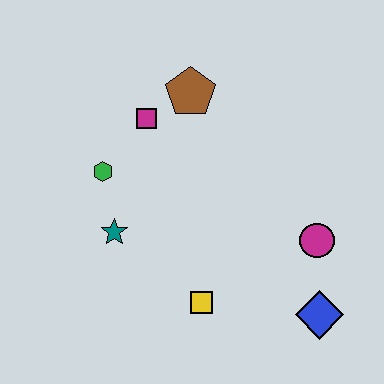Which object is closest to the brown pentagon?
The magenta square is closest to the brown pentagon.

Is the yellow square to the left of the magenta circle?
Yes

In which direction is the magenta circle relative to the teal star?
The magenta circle is to the right of the teal star.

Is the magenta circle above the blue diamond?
Yes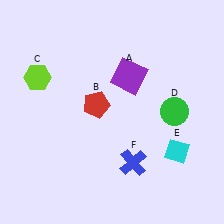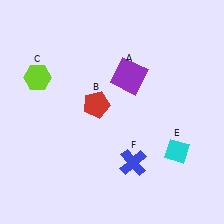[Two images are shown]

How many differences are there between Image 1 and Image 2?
There is 1 difference between the two images.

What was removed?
The green circle (D) was removed in Image 2.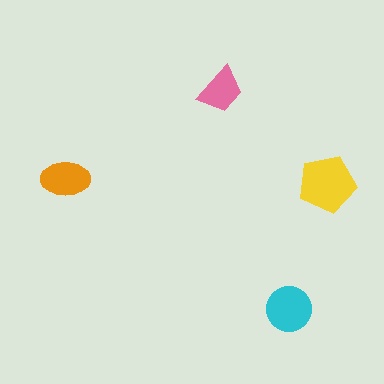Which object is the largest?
The yellow pentagon.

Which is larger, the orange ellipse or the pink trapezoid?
The orange ellipse.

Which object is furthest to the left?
The orange ellipse is leftmost.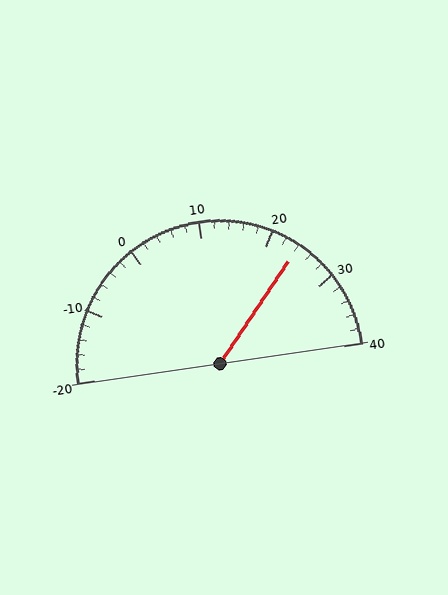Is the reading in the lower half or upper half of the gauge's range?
The reading is in the upper half of the range (-20 to 40).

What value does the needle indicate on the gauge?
The needle indicates approximately 24.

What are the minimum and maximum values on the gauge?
The gauge ranges from -20 to 40.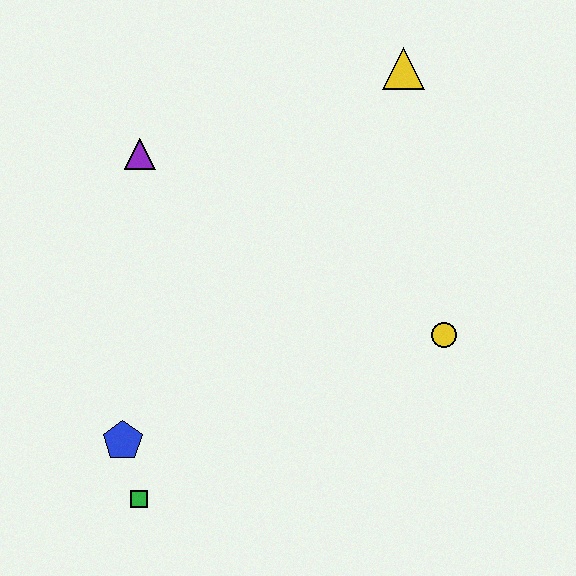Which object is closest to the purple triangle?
The yellow triangle is closest to the purple triangle.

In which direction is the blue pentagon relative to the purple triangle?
The blue pentagon is below the purple triangle.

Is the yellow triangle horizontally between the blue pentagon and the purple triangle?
No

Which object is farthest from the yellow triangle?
The green square is farthest from the yellow triangle.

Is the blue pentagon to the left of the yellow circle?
Yes